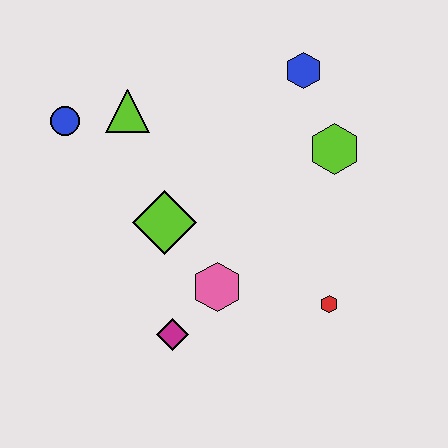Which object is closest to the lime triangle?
The blue circle is closest to the lime triangle.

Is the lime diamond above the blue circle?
No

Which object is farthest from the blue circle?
The red hexagon is farthest from the blue circle.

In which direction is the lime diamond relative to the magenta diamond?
The lime diamond is above the magenta diamond.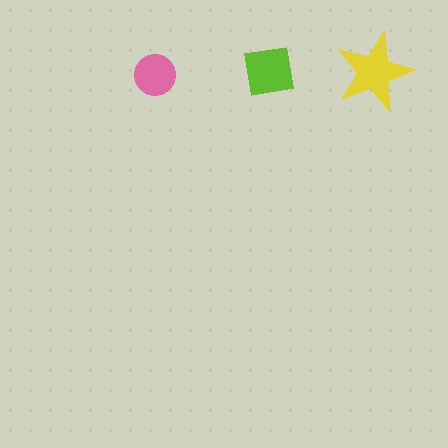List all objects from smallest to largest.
The pink circle, the lime square, the yellow star.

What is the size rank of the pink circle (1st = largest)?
3rd.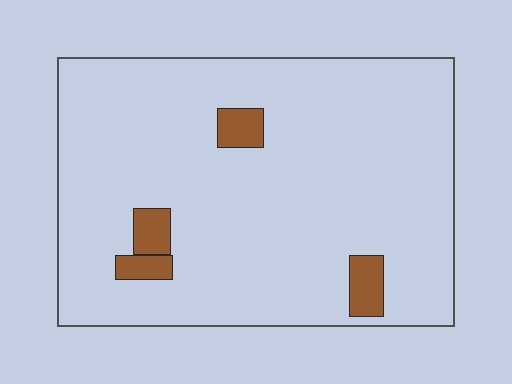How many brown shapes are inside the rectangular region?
4.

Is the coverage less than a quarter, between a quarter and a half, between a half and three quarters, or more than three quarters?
Less than a quarter.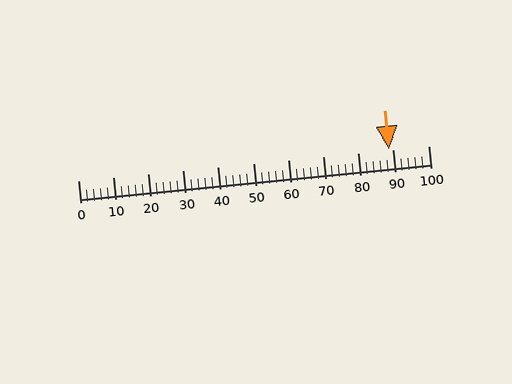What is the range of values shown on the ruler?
The ruler shows values from 0 to 100.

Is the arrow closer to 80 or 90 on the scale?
The arrow is closer to 90.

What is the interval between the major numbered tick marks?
The major tick marks are spaced 10 units apart.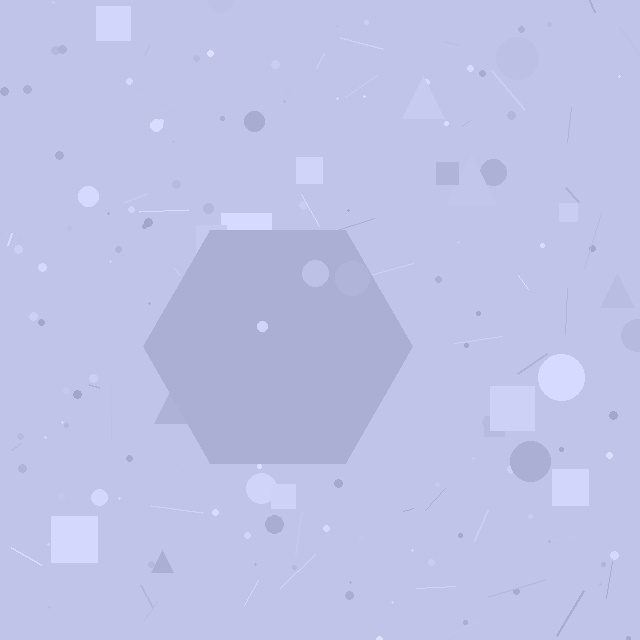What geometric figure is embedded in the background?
A hexagon is embedded in the background.